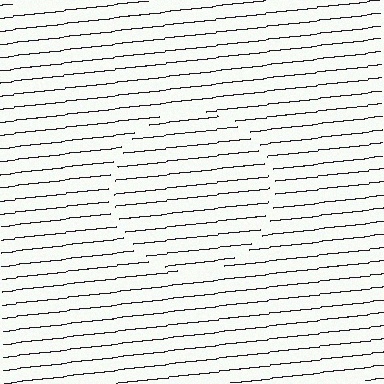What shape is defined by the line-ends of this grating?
An illusory circle. The interior of the shape contains the same grating, shifted by half a period — the contour is defined by the phase discontinuity where line-ends from the inner and outer gratings abut.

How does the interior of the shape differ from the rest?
The interior of the shape contains the same grating, shifted by half a period — the contour is defined by the phase discontinuity where line-ends from the inner and outer gratings abut.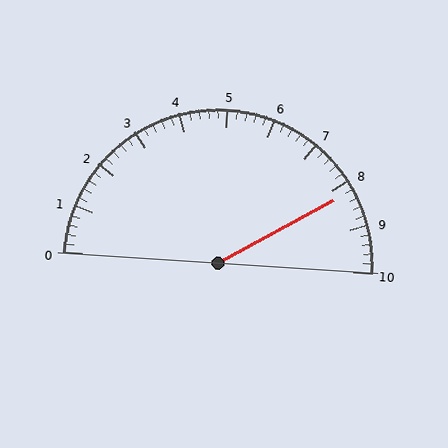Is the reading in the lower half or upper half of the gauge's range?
The reading is in the upper half of the range (0 to 10).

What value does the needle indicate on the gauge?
The needle indicates approximately 8.2.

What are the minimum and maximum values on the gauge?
The gauge ranges from 0 to 10.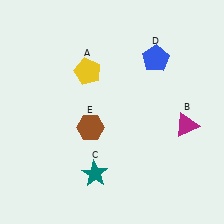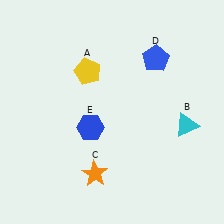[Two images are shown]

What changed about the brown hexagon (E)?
In Image 1, E is brown. In Image 2, it changed to blue.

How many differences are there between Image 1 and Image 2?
There are 3 differences between the two images.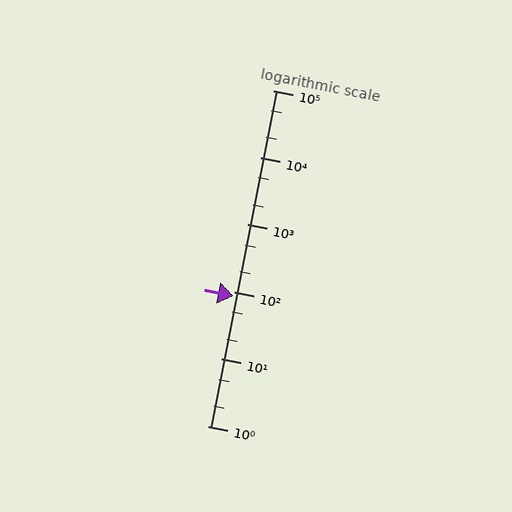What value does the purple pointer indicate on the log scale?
The pointer indicates approximately 87.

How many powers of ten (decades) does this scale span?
The scale spans 5 decades, from 1 to 100000.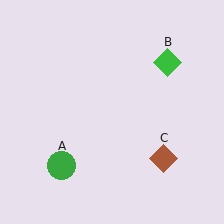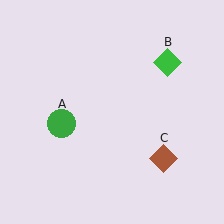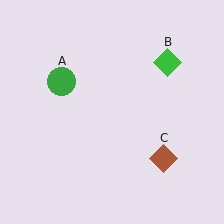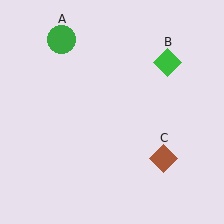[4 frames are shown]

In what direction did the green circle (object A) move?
The green circle (object A) moved up.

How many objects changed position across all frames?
1 object changed position: green circle (object A).